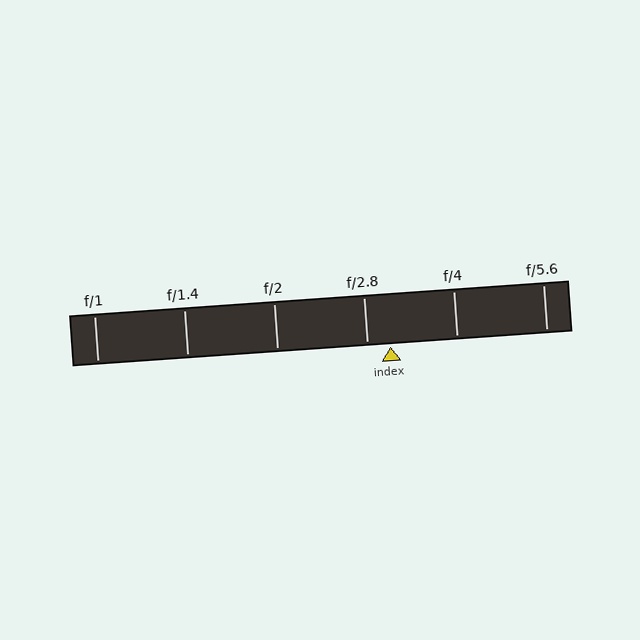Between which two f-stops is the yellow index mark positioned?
The index mark is between f/2.8 and f/4.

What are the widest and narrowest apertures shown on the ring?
The widest aperture shown is f/1 and the narrowest is f/5.6.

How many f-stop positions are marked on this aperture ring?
There are 6 f-stop positions marked.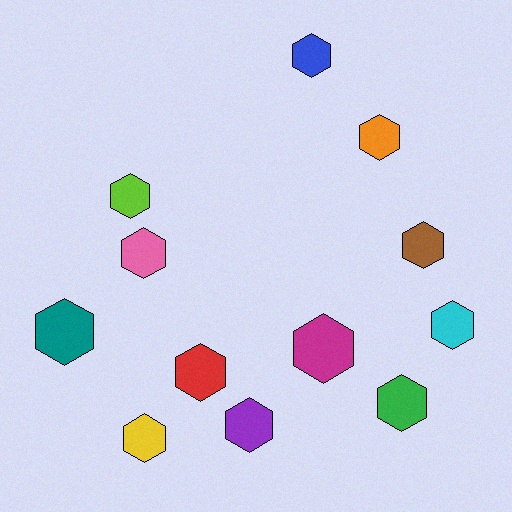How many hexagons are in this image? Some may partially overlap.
There are 12 hexagons.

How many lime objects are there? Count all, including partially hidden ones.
There is 1 lime object.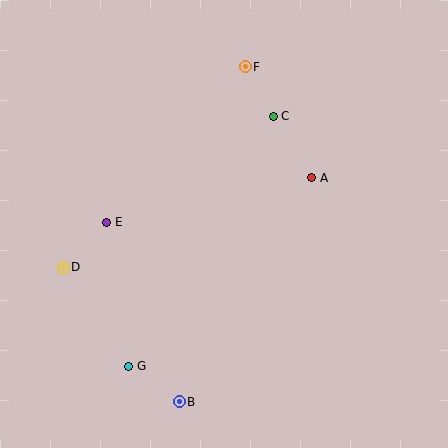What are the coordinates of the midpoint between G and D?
The midpoint between G and D is at (96, 317).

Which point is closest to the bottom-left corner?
Point G is closest to the bottom-left corner.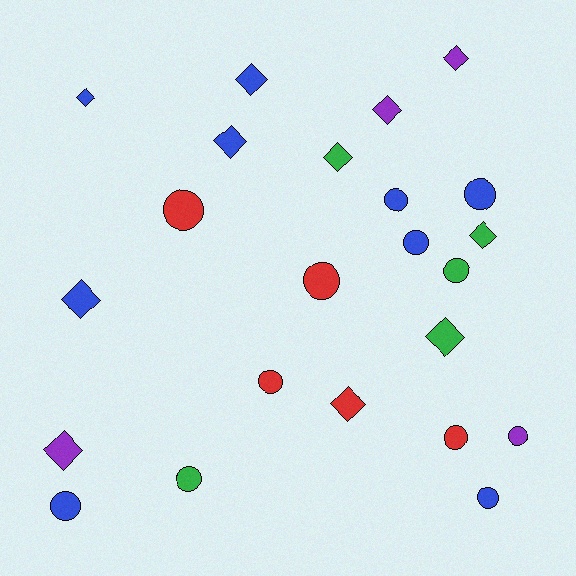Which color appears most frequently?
Blue, with 9 objects.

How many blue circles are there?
There are 5 blue circles.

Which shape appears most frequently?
Circle, with 12 objects.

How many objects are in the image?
There are 23 objects.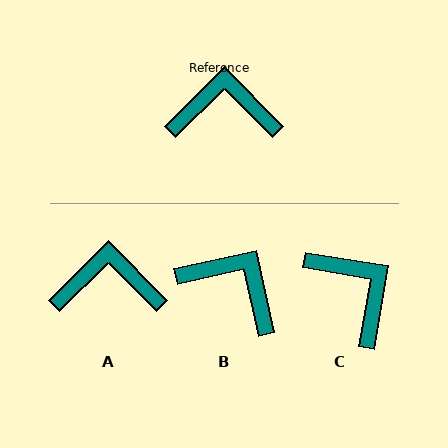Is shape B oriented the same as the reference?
No, it is off by about 33 degrees.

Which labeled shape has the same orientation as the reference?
A.